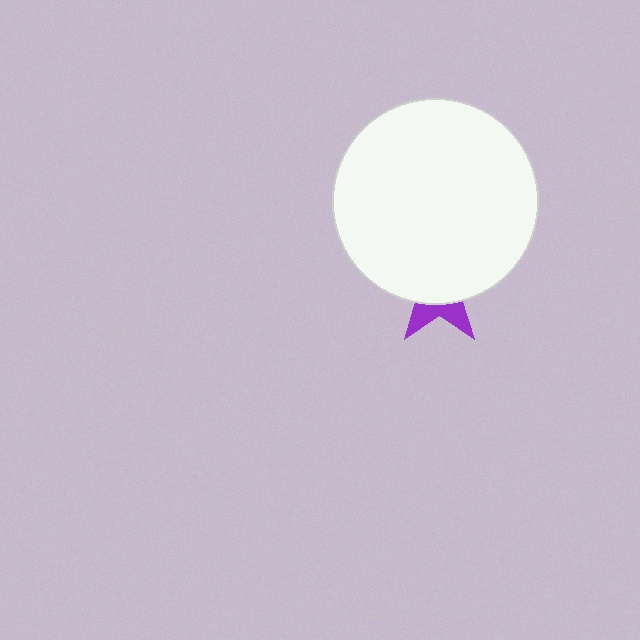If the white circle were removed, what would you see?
You would see the complete purple star.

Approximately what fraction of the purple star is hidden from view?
Roughly 70% of the purple star is hidden behind the white circle.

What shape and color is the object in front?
The object in front is a white circle.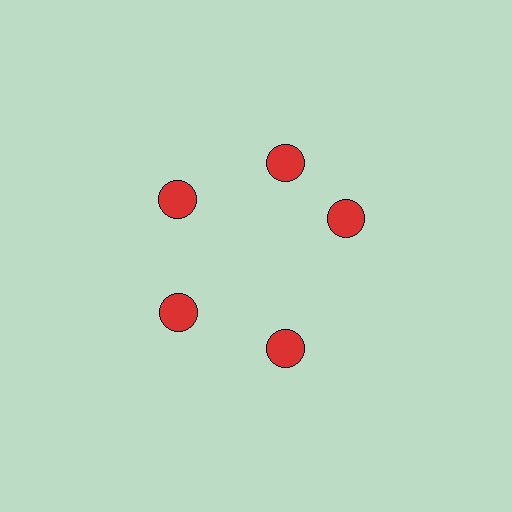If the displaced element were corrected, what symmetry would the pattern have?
It would have 5-fold rotational symmetry — the pattern would map onto itself every 72 degrees.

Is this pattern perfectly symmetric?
No. The 5 red circles are arranged in a ring, but one element near the 3 o'clock position is rotated out of alignment along the ring, breaking the 5-fold rotational symmetry.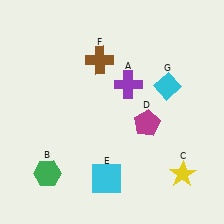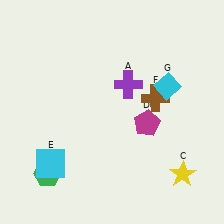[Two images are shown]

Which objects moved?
The objects that moved are: the cyan square (E), the brown cross (F).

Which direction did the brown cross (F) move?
The brown cross (F) moved right.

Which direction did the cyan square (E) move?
The cyan square (E) moved left.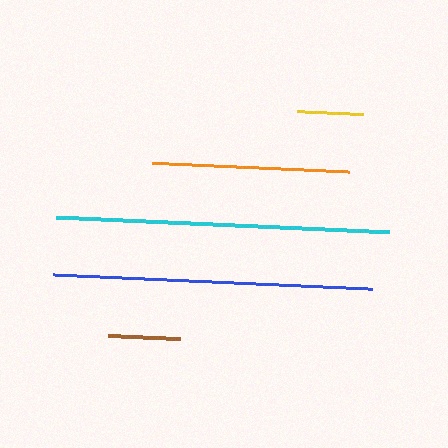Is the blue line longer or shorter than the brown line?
The blue line is longer than the brown line.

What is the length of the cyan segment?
The cyan segment is approximately 332 pixels long.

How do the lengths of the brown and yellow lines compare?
The brown and yellow lines are approximately the same length.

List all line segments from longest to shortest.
From longest to shortest: cyan, blue, orange, brown, yellow.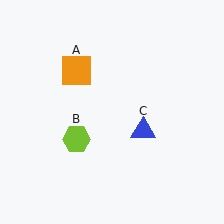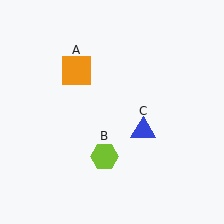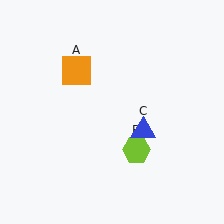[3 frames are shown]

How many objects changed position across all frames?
1 object changed position: lime hexagon (object B).